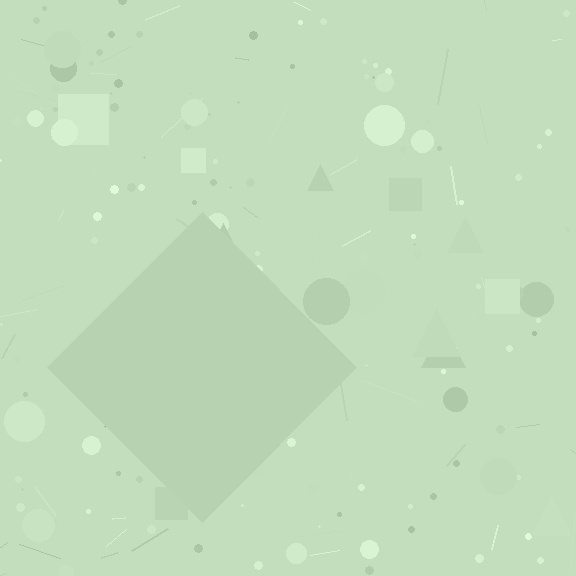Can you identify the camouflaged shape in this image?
The camouflaged shape is a diamond.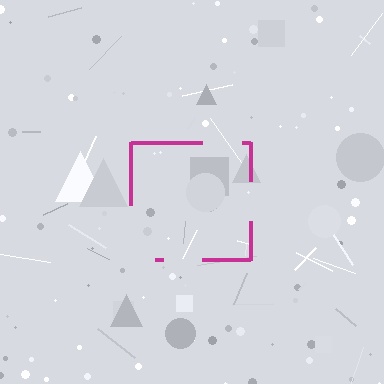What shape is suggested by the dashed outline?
The dashed outline suggests a square.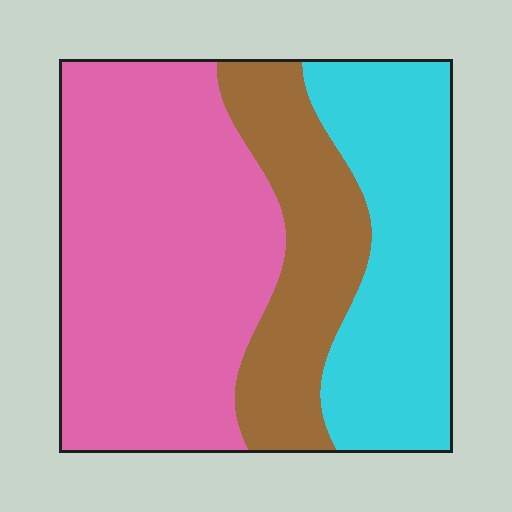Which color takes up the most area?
Pink, at roughly 50%.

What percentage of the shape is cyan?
Cyan takes up about one quarter (1/4) of the shape.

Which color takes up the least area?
Brown, at roughly 20%.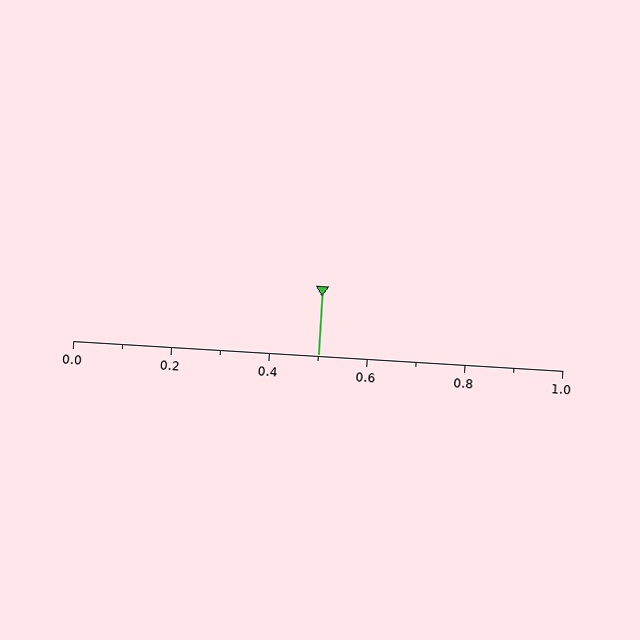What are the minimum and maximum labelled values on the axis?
The axis runs from 0.0 to 1.0.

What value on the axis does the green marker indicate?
The marker indicates approximately 0.5.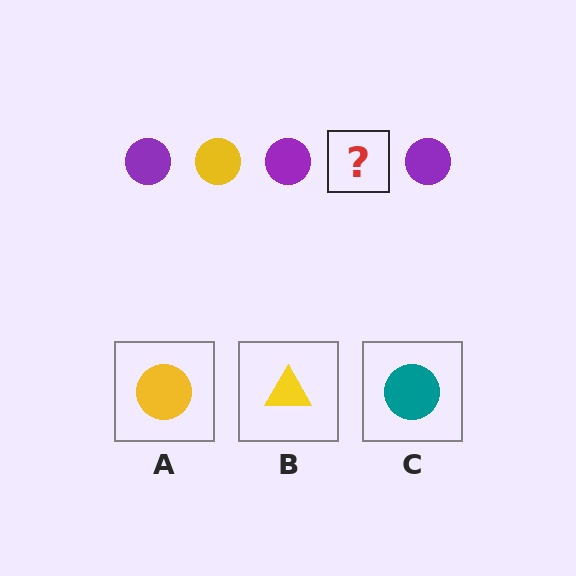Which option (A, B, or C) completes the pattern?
A.